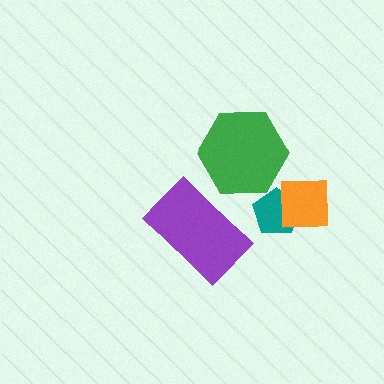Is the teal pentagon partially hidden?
Yes, it is partially covered by another shape.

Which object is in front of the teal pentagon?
The orange square is in front of the teal pentagon.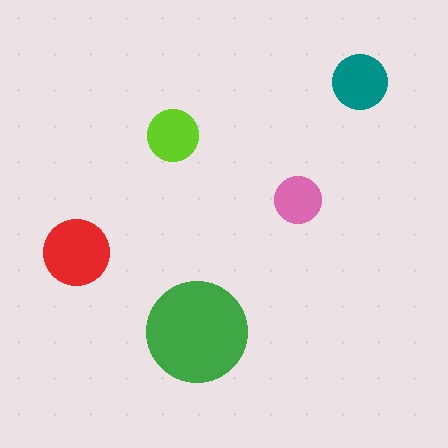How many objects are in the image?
There are 5 objects in the image.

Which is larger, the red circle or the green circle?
The green one.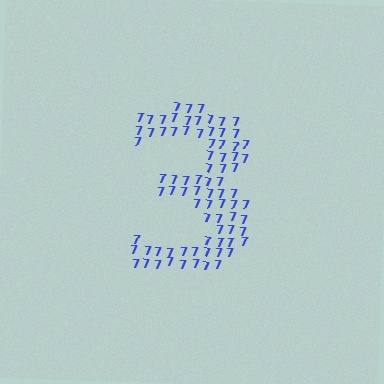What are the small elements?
The small elements are digit 7's.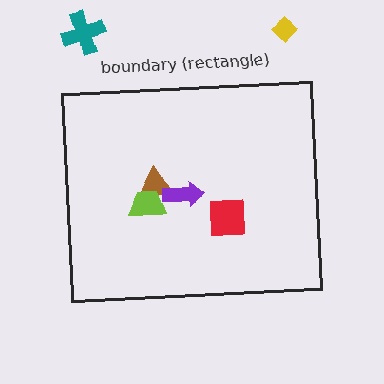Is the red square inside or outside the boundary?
Inside.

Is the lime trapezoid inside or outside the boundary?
Inside.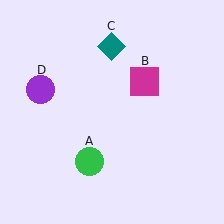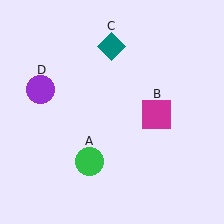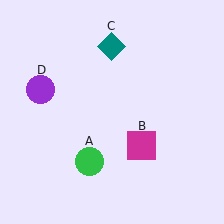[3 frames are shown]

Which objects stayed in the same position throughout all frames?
Green circle (object A) and teal diamond (object C) and purple circle (object D) remained stationary.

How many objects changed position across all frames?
1 object changed position: magenta square (object B).